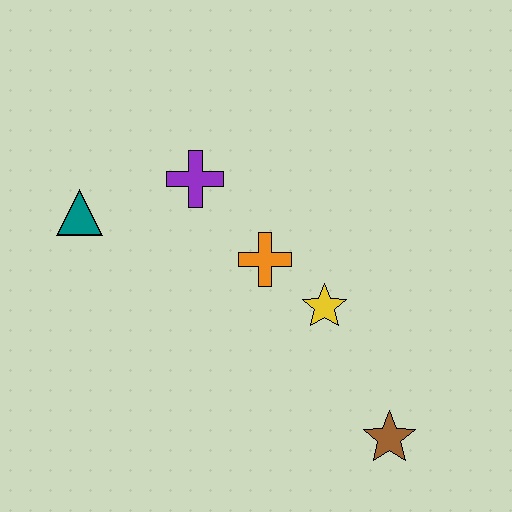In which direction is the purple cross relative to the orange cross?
The purple cross is above the orange cross.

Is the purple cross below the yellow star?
No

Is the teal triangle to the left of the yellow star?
Yes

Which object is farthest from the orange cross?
The brown star is farthest from the orange cross.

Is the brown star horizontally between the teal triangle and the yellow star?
No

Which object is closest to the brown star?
The yellow star is closest to the brown star.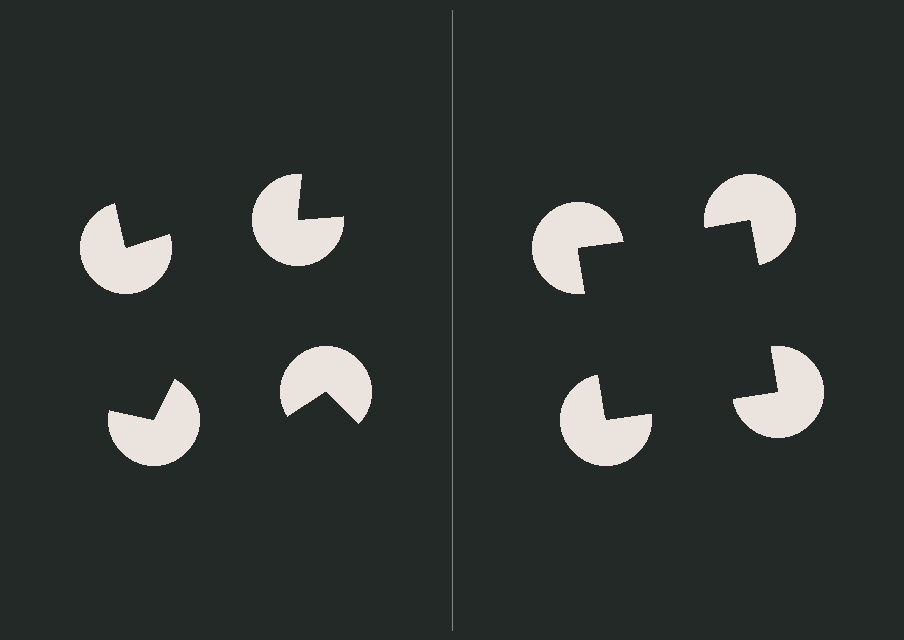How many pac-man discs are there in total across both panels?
8 — 4 on each side.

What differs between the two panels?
The pac-man discs are positioned identically on both sides; only the wedge orientations differ. On the right they align to a square; on the left they are misaligned.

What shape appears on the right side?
An illusory square.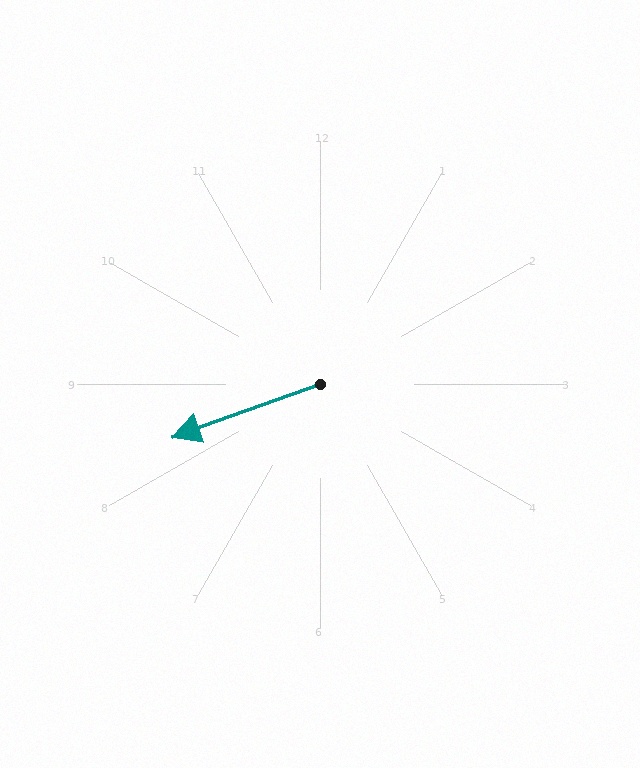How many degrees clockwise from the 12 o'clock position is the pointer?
Approximately 250 degrees.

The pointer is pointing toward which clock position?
Roughly 8 o'clock.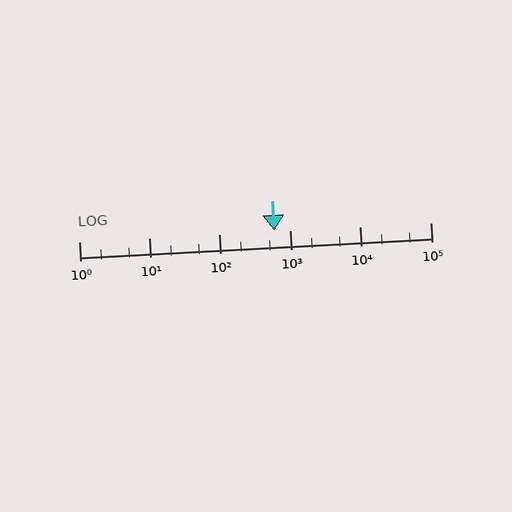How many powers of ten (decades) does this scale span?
The scale spans 5 decades, from 1 to 100000.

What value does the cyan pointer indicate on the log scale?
The pointer indicates approximately 590.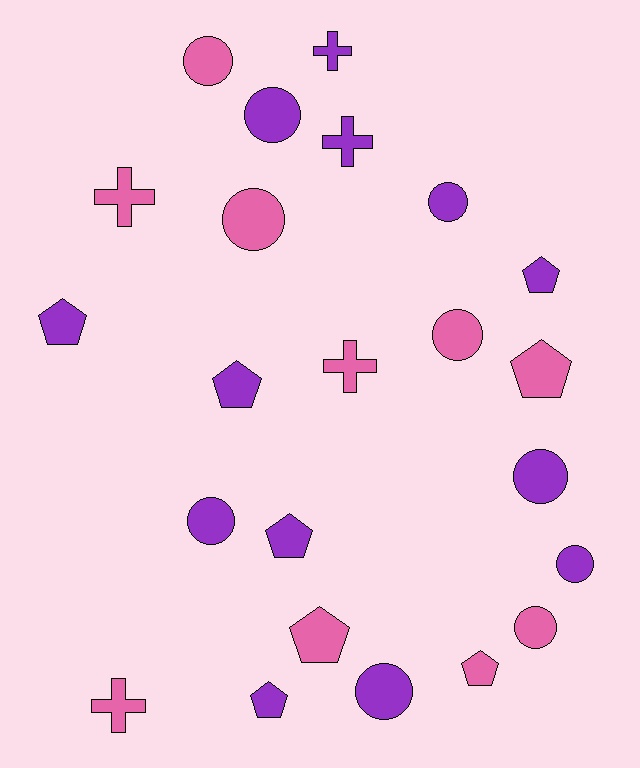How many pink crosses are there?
There are 3 pink crosses.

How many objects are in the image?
There are 23 objects.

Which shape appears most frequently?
Circle, with 10 objects.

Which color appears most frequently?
Purple, with 13 objects.